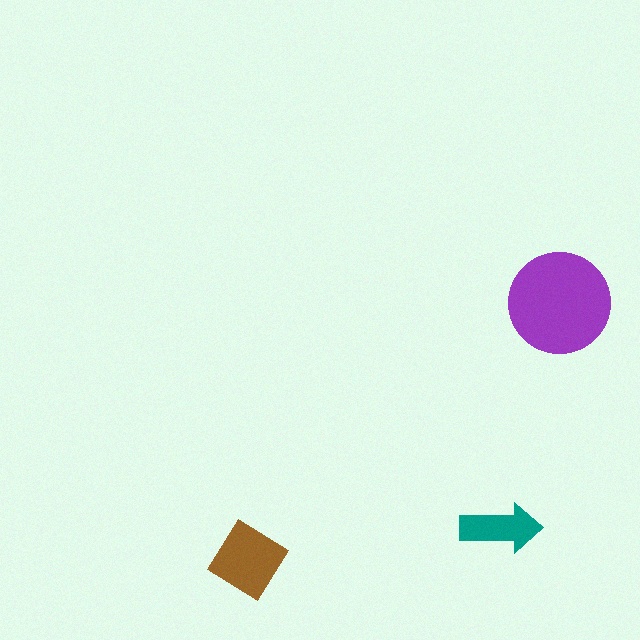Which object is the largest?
The purple circle.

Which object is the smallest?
The teal arrow.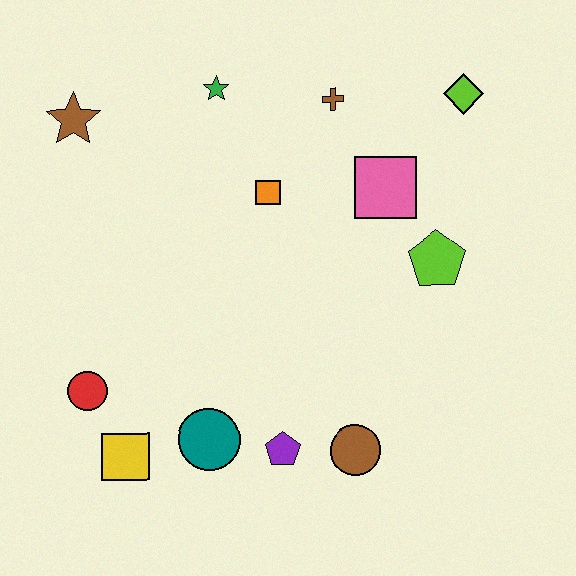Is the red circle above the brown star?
No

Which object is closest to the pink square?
The lime pentagon is closest to the pink square.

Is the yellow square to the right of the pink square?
No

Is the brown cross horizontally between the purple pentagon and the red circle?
No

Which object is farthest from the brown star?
The brown circle is farthest from the brown star.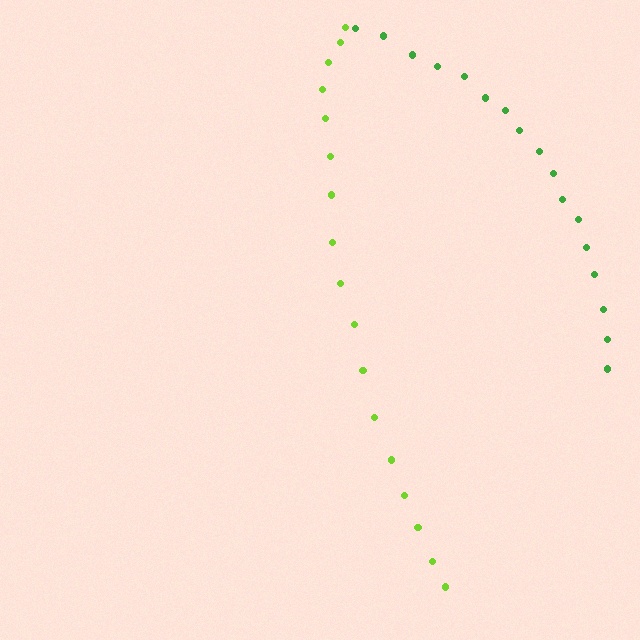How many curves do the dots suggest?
There are 2 distinct paths.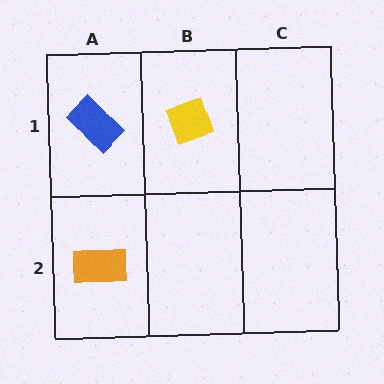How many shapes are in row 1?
2 shapes.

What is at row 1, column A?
A blue rectangle.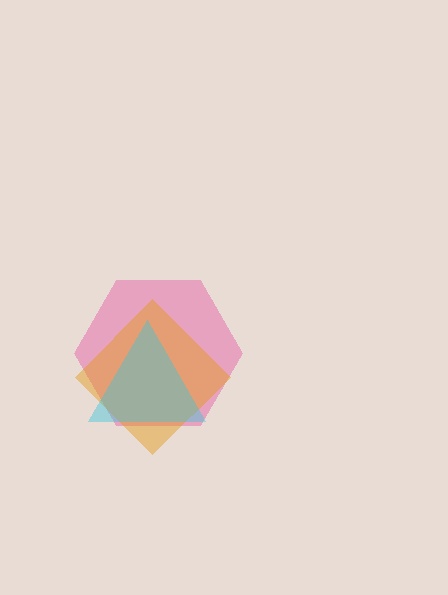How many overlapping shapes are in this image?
There are 3 overlapping shapes in the image.